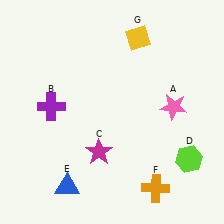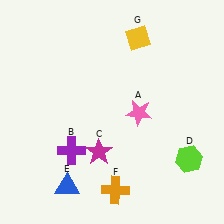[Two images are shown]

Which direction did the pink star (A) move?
The pink star (A) moved left.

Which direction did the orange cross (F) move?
The orange cross (F) moved left.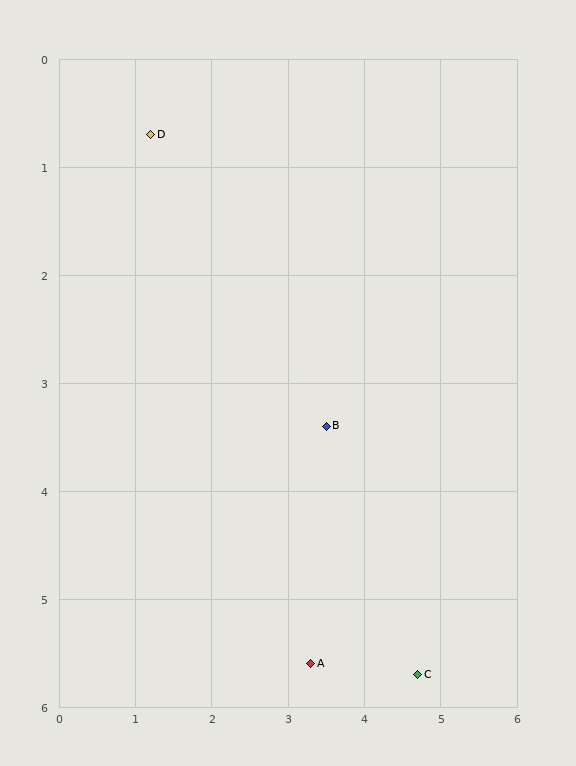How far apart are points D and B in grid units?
Points D and B are about 3.5 grid units apart.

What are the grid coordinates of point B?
Point B is at approximately (3.5, 3.4).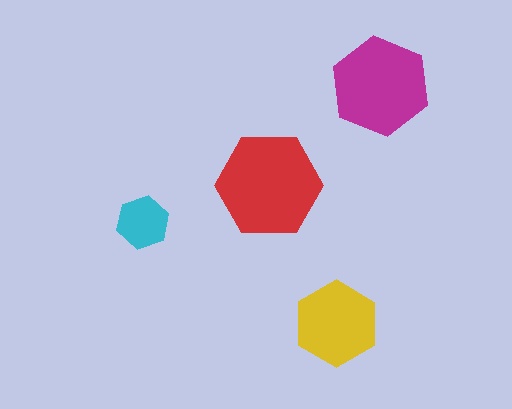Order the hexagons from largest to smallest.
the red one, the magenta one, the yellow one, the cyan one.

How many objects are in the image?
There are 4 objects in the image.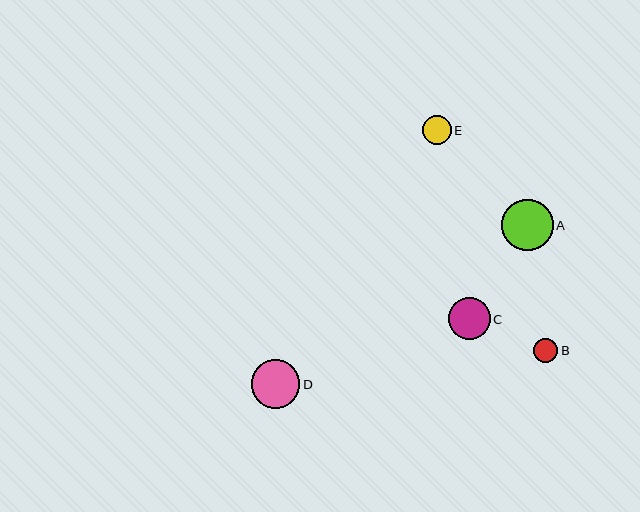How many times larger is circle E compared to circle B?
Circle E is approximately 1.2 times the size of circle B.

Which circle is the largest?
Circle A is the largest with a size of approximately 52 pixels.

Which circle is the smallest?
Circle B is the smallest with a size of approximately 24 pixels.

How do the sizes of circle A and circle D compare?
Circle A and circle D are approximately the same size.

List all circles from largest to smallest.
From largest to smallest: A, D, C, E, B.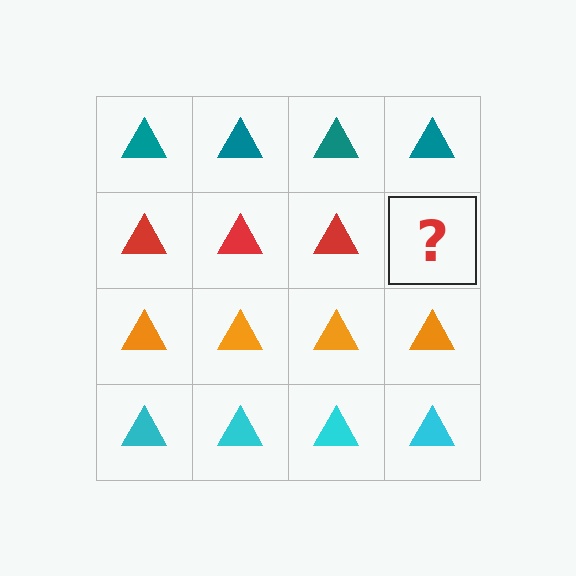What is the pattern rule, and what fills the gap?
The rule is that each row has a consistent color. The gap should be filled with a red triangle.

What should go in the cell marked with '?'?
The missing cell should contain a red triangle.